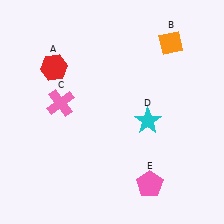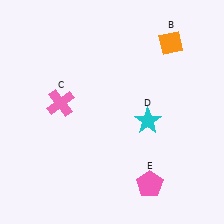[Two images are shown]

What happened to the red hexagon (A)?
The red hexagon (A) was removed in Image 2. It was in the top-left area of Image 1.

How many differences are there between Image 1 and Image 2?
There is 1 difference between the two images.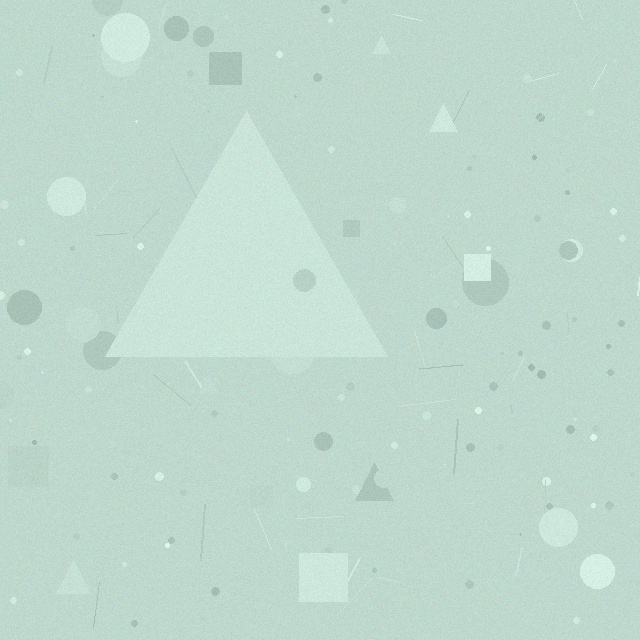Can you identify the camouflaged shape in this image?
The camouflaged shape is a triangle.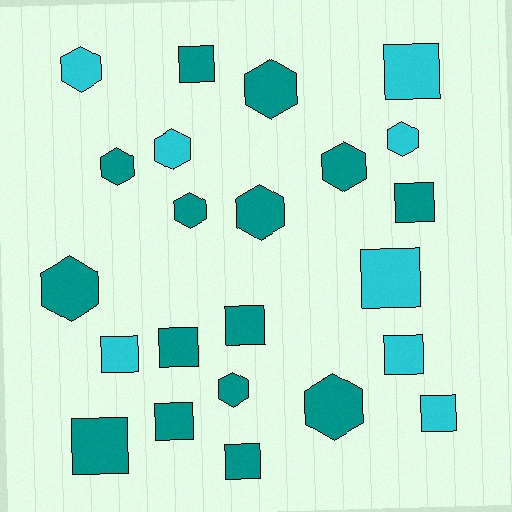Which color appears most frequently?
Teal, with 15 objects.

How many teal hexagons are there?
There are 8 teal hexagons.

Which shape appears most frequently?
Square, with 12 objects.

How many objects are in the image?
There are 23 objects.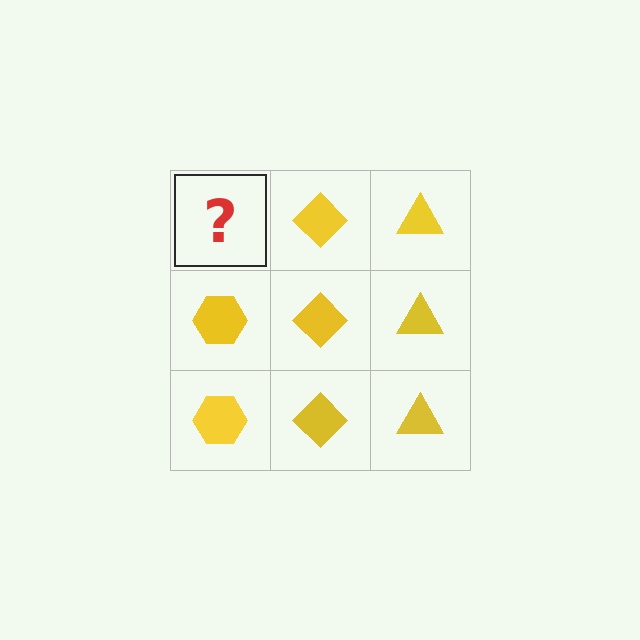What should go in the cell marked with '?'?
The missing cell should contain a yellow hexagon.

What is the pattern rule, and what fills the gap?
The rule is that each column has a consistent shape. The gap should be filled with a yellow hexagon.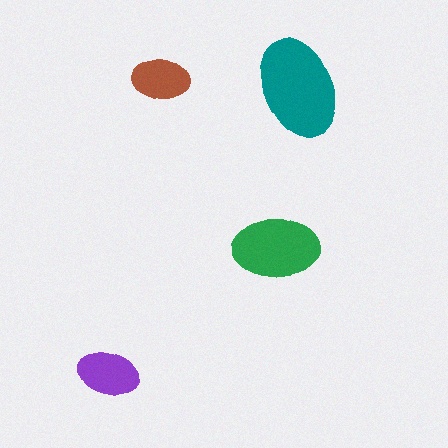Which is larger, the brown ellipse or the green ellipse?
The green one.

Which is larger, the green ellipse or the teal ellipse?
The teal one.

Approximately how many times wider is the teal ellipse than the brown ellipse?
About 1.5 times wider.